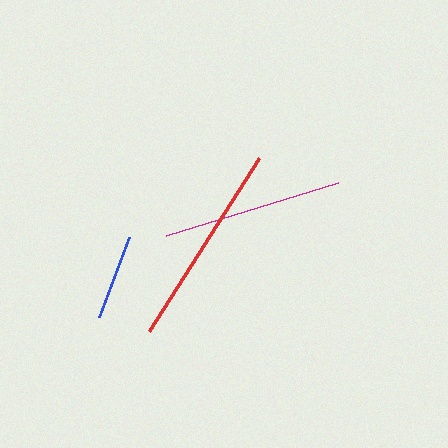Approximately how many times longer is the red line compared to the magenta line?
The red line is approximately 1.1 times the length of the magenta line.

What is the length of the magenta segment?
The magenta segment is approximately 180 pixels long.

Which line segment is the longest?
The red line is the longest at approximately 205 pixels.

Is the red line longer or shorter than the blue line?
The red line is longer than the blue line.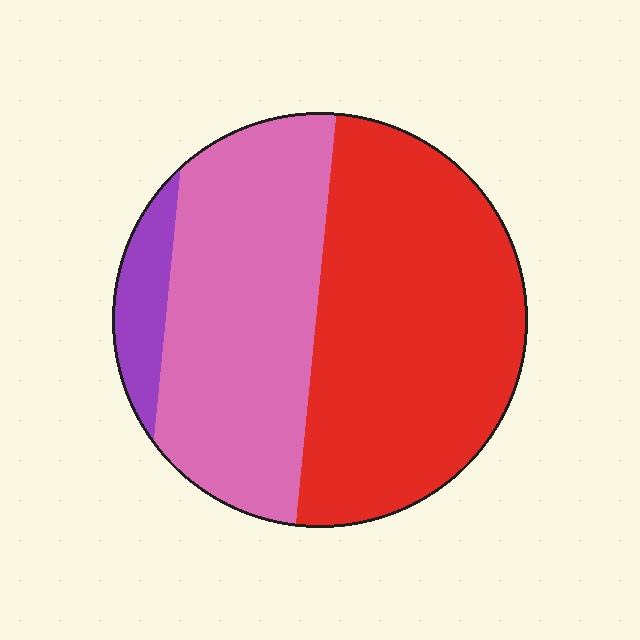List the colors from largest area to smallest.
From largest to smallest: red, pink, purple.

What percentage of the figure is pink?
Pink covers 41% of the figure.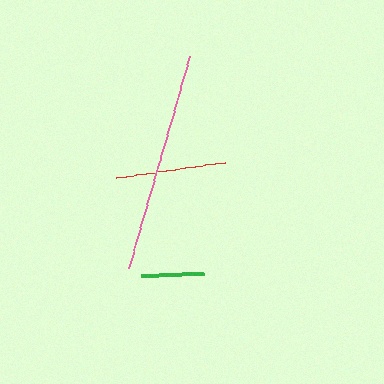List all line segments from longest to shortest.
From longest to shortest: pink, red, green.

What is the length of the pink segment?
The pink segment is approximately 220 pixels long.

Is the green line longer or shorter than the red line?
The red line is longer than the green line.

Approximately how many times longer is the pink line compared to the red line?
The pink line is approximately 2.0 times the length of the red line.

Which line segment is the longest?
The pink line is the longest at approximately 220 pixels.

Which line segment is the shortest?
The green line is the shortest at approximately 63 pixels.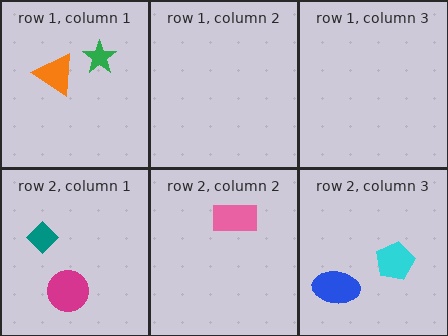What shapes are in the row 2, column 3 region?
The blue ellipse, the cyan pentagon.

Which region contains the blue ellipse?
The row 2, column 3 region.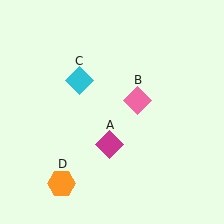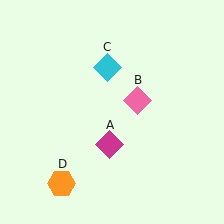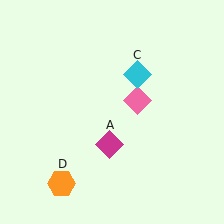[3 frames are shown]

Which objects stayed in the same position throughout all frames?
Magenta diamond (object A) and pink diamond (object B) and orange hexagon (object D) remained stationary.